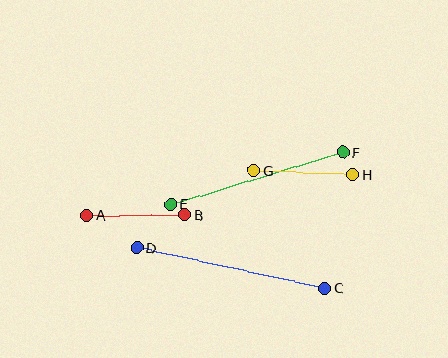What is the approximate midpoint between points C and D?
The midpoint is at approximately (231, 268) pixels.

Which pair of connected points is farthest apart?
Points C and D are farthest apart.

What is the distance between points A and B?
The distance is approximately 98 pixels.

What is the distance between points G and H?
The distance is approximately 99 pixels.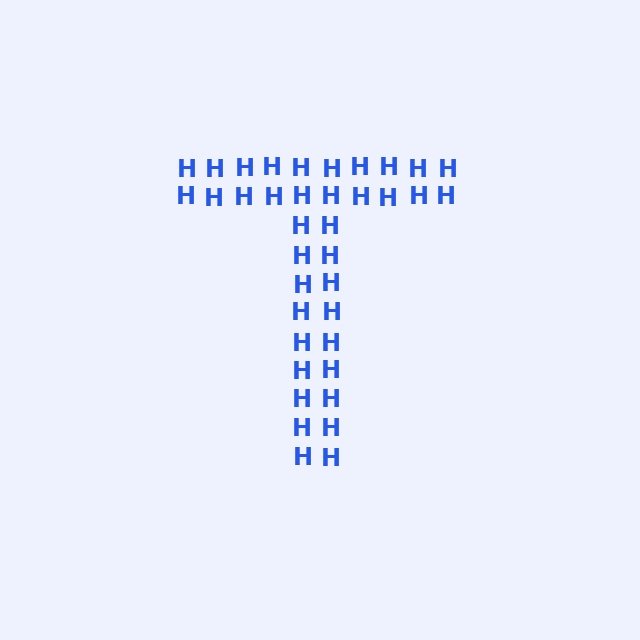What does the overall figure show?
The overall figure shows the letter T.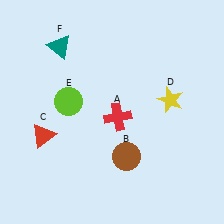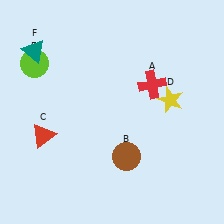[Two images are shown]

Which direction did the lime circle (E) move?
The lime circle (E) moved up.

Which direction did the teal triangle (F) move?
The teal triangle (F) moved left.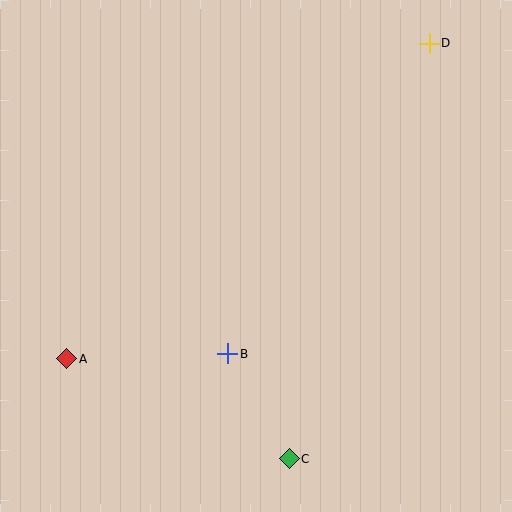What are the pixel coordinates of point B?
Point B is at (228, 354).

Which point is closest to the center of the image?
Point B at (228, 354) is closest to the center.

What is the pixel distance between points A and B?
The distance between A and B is 161 pixels.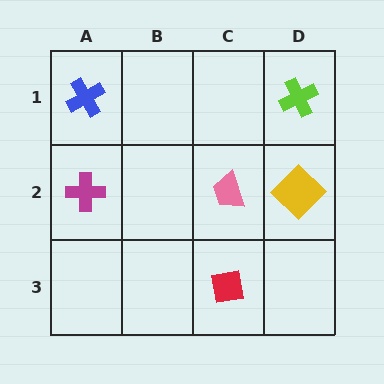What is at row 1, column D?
A lime cross.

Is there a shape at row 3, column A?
No, that cell is empty.